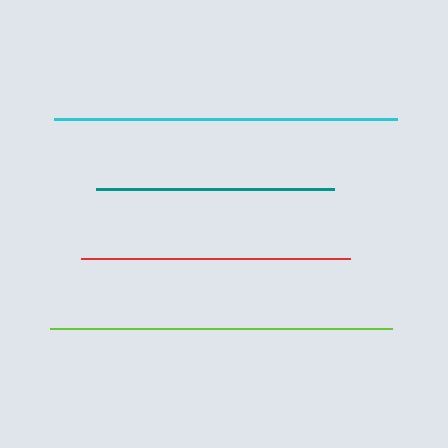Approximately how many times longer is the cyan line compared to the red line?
The cyan line is approximately 1.3 times the length of the red line.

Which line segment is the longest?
The cyan line is the longest at approximately 343 pixels.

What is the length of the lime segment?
The lime segment is approximately 342 pixels long.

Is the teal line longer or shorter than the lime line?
The lime line is longer than the teal line.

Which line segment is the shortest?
The teal line is the shortest at approximately 238 pixels.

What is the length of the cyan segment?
The cyan segment is approximately 343 pixels long.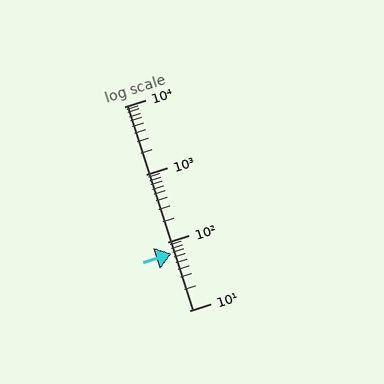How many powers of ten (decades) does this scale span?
The scale spans 3 decades, from 10 to 10000.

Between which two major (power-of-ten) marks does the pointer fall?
The pointer is between 10 and 100.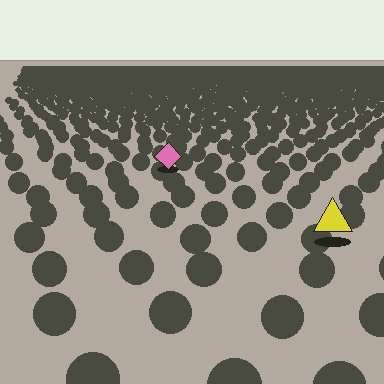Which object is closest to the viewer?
The yellow triangle is closest. The texture marks near it are larger and more spread out.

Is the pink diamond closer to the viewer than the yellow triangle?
No. The yellow triangle is closer — you can tell from the texture gradient: the ground texture is coarser near it.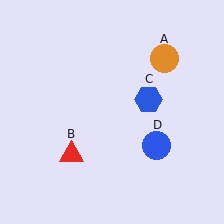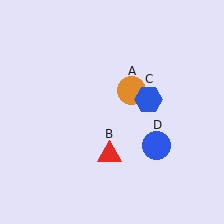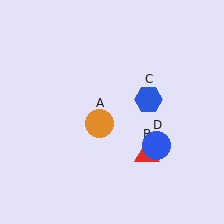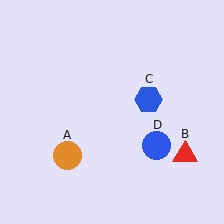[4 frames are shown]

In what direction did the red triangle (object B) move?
The red triangle (object B) moved right.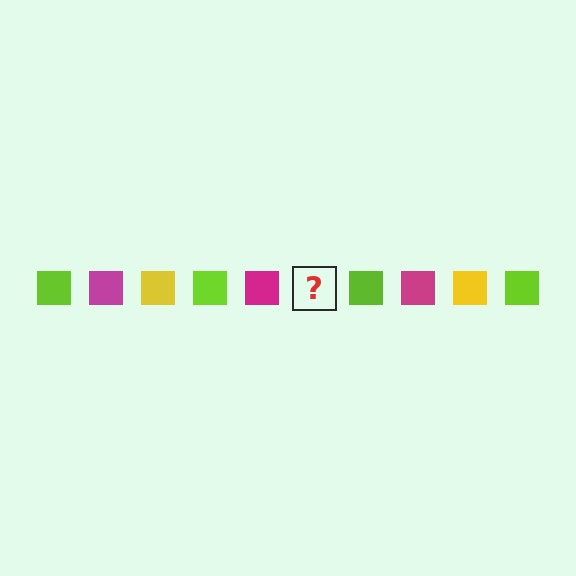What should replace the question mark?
The question mark should be replaced with a yellow square.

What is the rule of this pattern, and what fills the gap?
The rule is that the pattern cycles through lime, magenta, yellow squares. The gap should be filled with a yellow square.